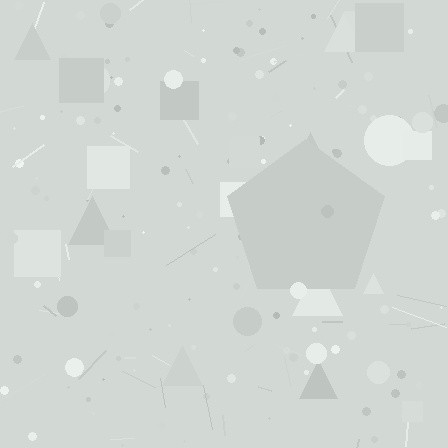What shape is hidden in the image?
A pentagon is hidden in the image.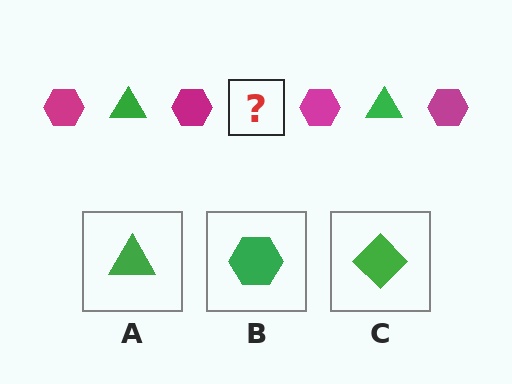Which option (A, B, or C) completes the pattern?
A.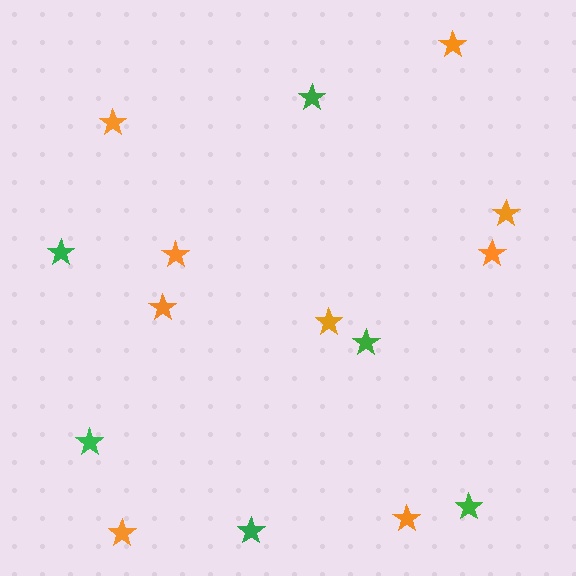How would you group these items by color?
There are 2 groups: one group of green stars (6) and one group of orange stars (9).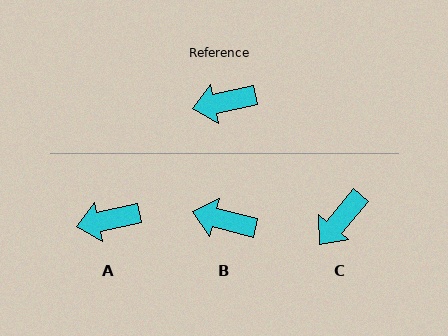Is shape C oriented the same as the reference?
No, it is off by about 38 degrees.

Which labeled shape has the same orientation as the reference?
A.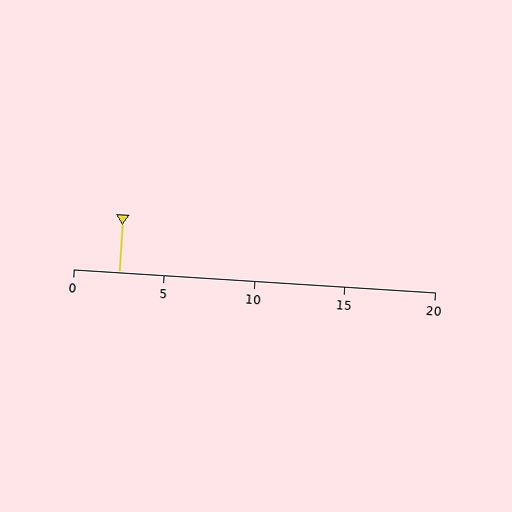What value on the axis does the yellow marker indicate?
The marker indicates approximately 2.5.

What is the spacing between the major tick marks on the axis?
The major ticks are spaced 5 apart.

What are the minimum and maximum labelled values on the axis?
The axis runs from 0 to 20.